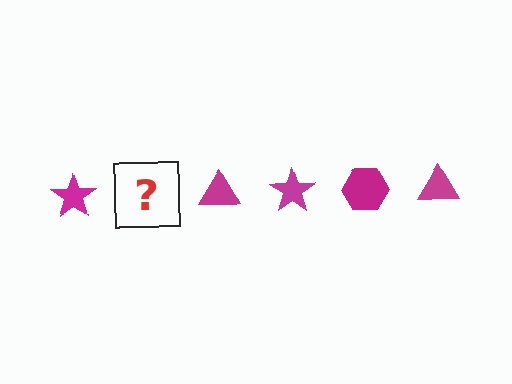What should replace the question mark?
The question mark should be replaced with a magenta hexagon.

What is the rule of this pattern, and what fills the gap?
The rule is that the pattern cycles through star, hexagon, triangle shapes in magenta. The gap should be filled with a magenta hexagon.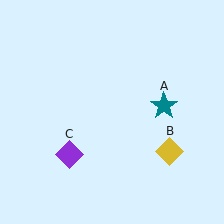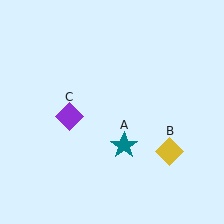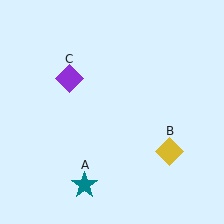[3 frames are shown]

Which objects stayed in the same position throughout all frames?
Yellow diamond (object B) remained stationary.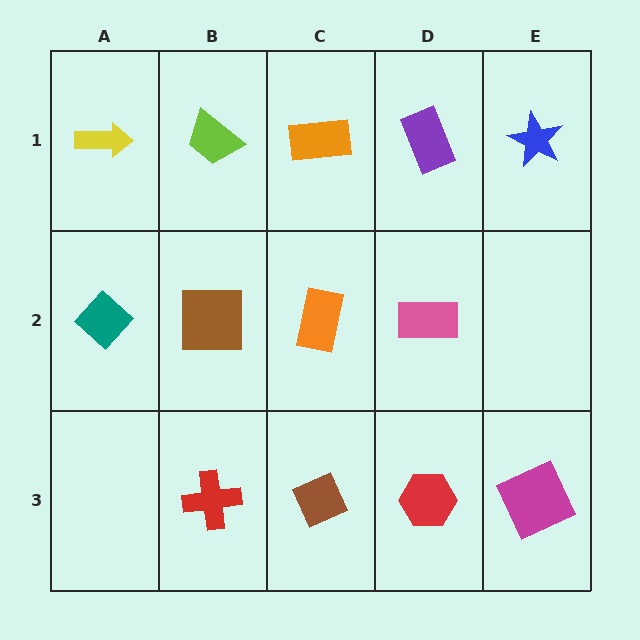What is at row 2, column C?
An orange rectangle.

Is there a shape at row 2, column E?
No, that cell is empty.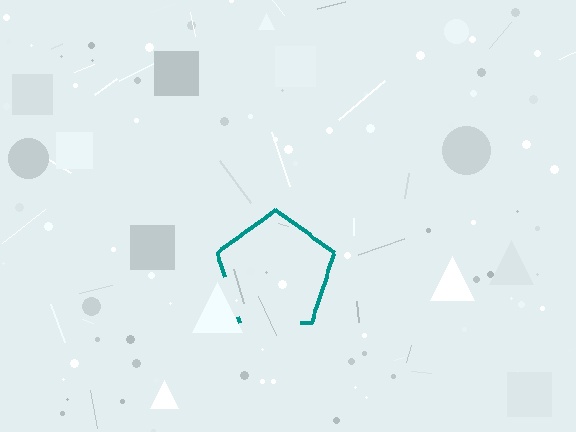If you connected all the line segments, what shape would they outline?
They would outline a pentagon.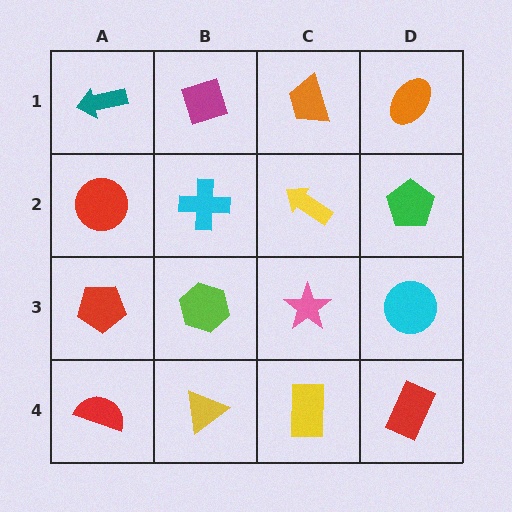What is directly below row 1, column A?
A red circle.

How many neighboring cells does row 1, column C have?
3.